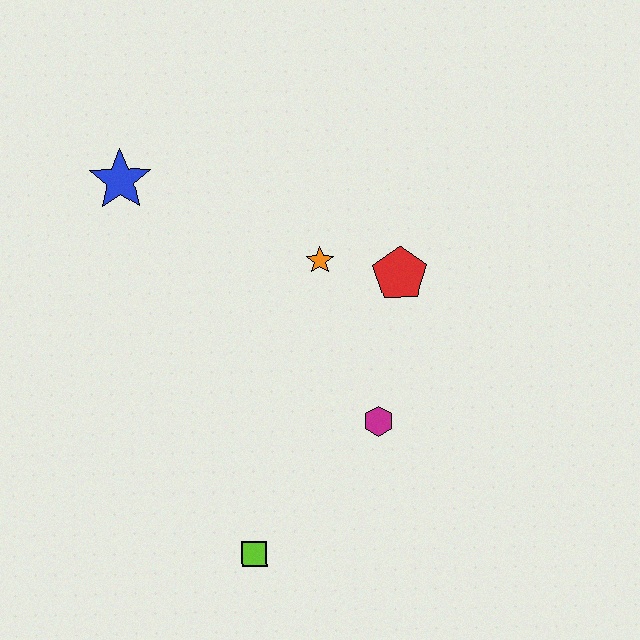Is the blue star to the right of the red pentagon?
No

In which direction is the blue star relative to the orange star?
The blue star is to the left of the orange star.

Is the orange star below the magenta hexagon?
No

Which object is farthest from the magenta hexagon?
The blue star is farthest from the magenta hexagon.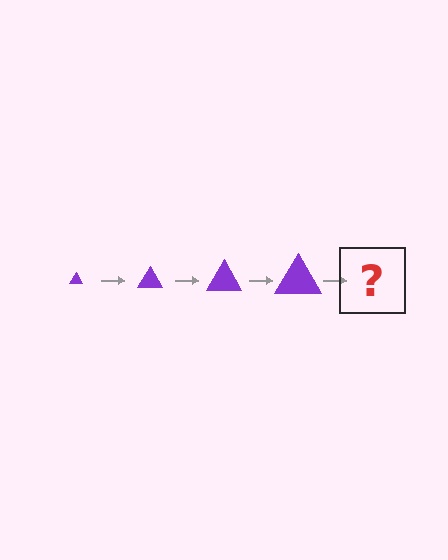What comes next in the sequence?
The next element should be a purple triangle, larger than the previous one.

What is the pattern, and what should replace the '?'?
The pattern is that the triangle gets progressively larger each step. The '?' should be a purple triangle, larger than the previous one.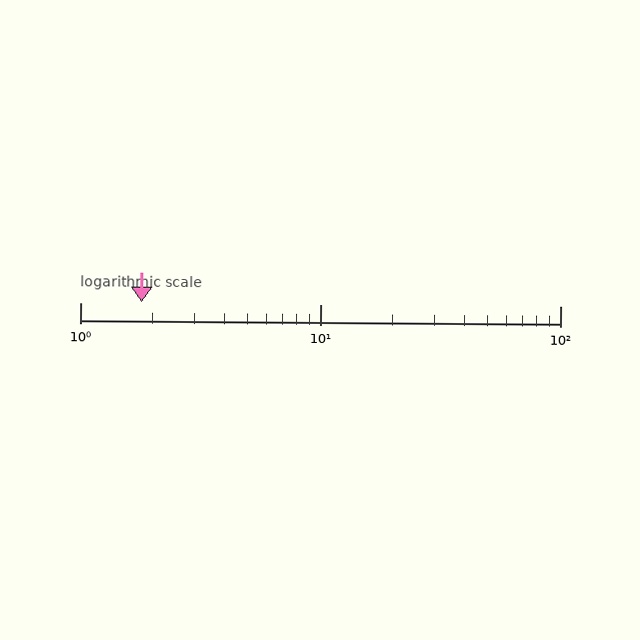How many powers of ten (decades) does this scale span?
The scale spans 2 decades, from 1 to 100.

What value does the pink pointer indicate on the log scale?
The pointer indicates approximately 1.8.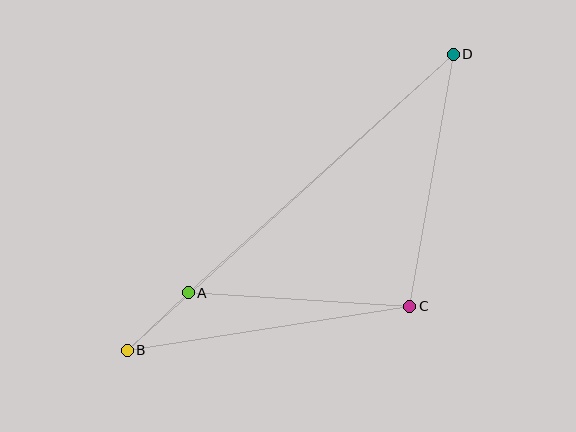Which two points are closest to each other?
Points A and B are closest to each other.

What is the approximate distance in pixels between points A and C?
The distance between A and C is approximately 222 pixels.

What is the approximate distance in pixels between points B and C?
The distance between B and C is approximately 286 pixels.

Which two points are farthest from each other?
Points B and D are farthest from each other.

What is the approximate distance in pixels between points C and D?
The distance between C and D is approximately 256 pixels.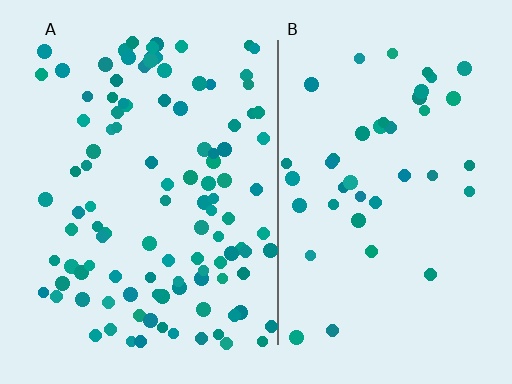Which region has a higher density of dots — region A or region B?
A (the left).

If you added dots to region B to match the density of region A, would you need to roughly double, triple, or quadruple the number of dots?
Approximately triple.